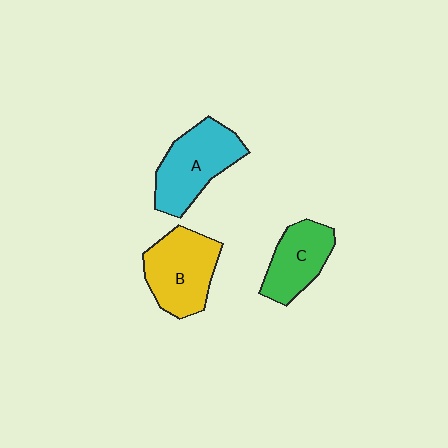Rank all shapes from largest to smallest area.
From largest to smallest: A (cyan), B (yellow), C (green).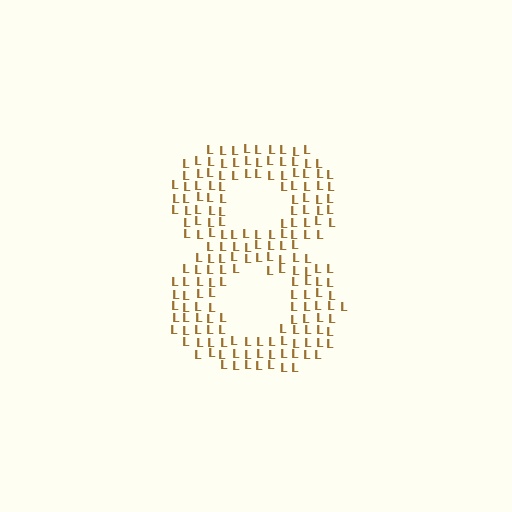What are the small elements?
The small elements are letter L's.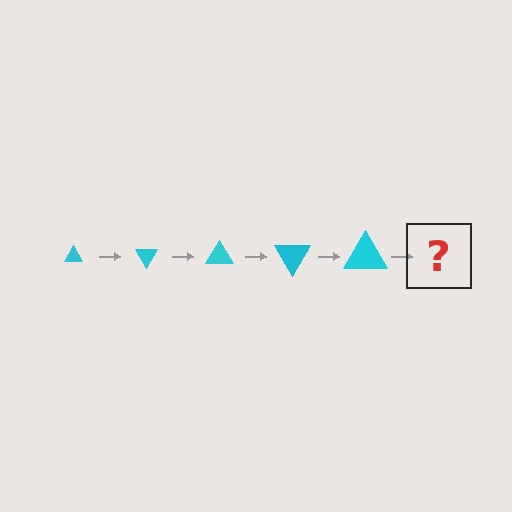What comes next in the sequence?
The next element should be a triangle, larger than the previous one and rotated 300 degrees from the start.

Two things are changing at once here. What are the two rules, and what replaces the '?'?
The two rules are that the triangle grows larger each step and it rotates 60 degrees each step. The '?' should be a triangle, larger than the previous one and rotated 300 degrees from the start.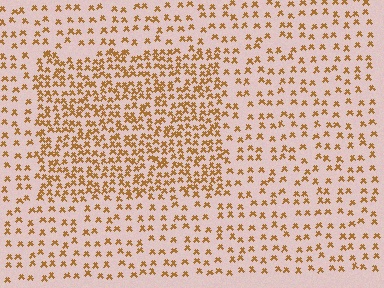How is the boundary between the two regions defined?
The boundary is defined by a change in element density (approximately 2.1x ratio). All elements are the same color, size, and shape.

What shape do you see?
I see a rectangle.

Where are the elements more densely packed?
The elements are more densely packed inside the rectangle boundary.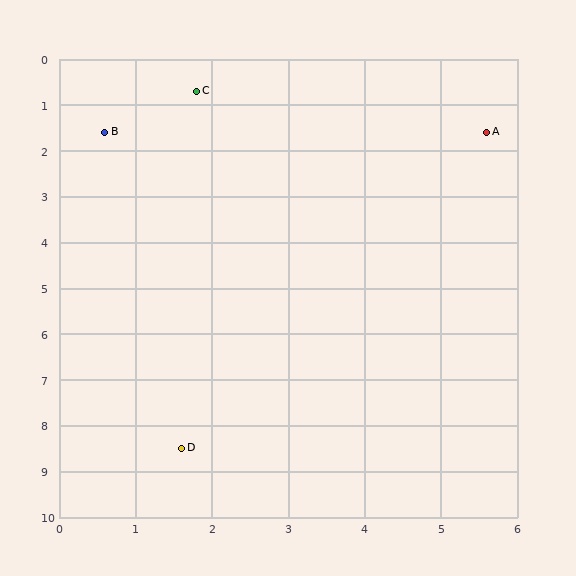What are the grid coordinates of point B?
Point B is at approximately (0.6, 1.6).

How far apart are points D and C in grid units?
Points D and C are about 7.8 grid units apart.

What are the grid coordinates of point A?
Point A is at approximately (5.6, 1.6).